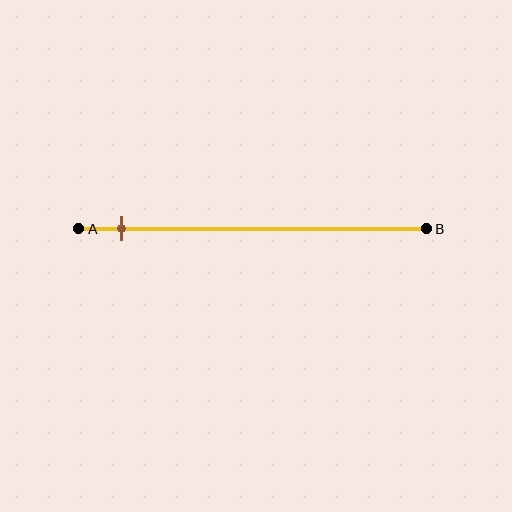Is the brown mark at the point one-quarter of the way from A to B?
No, the mark is at about 10% from A, not at the 25% one-quarter point.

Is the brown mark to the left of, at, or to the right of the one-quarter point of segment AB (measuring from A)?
The brown mark is to the left of the one-quarter point of segment AB.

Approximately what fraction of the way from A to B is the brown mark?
The brown mark is approximately 10% of the way from A to B.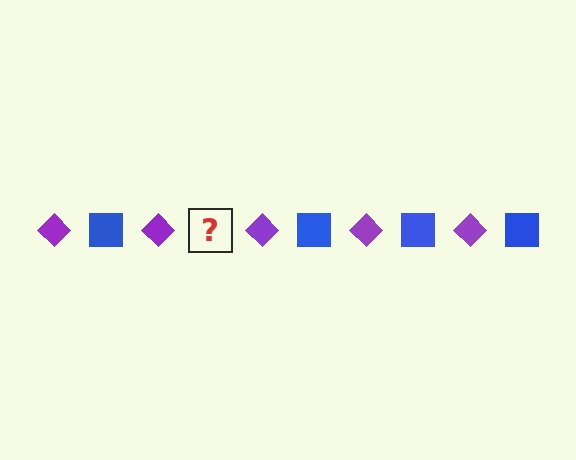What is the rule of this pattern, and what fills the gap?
The rule is that the pattern alternates between purple diamond and blue square. The gap should be filled with a blue square.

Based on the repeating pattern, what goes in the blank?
The blank should be a blue square.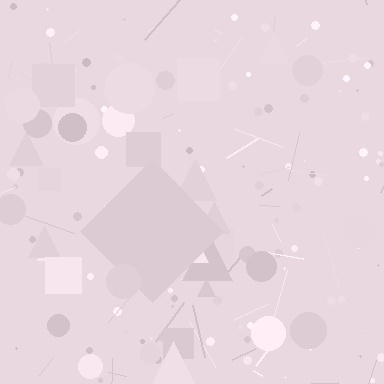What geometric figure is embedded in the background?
A diamond is embedded in the background.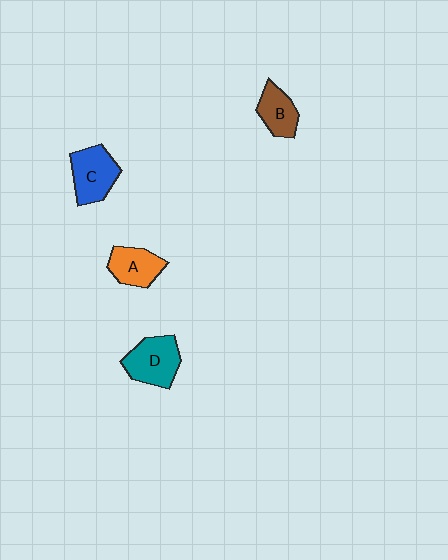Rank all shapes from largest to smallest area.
From largest to smallest: D (teal), C (blue), A (orange), B (brown).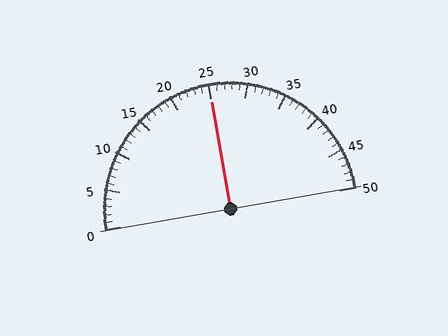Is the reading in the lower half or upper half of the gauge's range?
The reading is in the upper half of the range (0 to 50).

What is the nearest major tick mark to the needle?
The nearest major tick mark is 25.